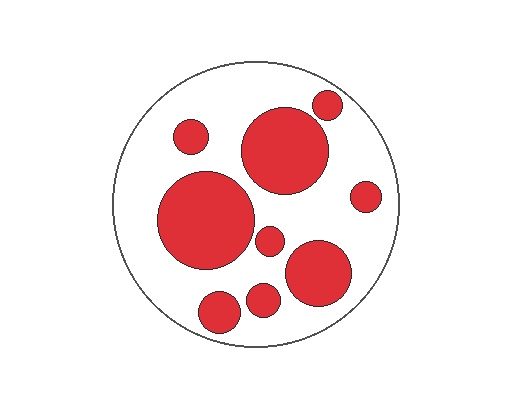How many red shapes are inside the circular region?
9.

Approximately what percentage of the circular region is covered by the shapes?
Approximately 35%.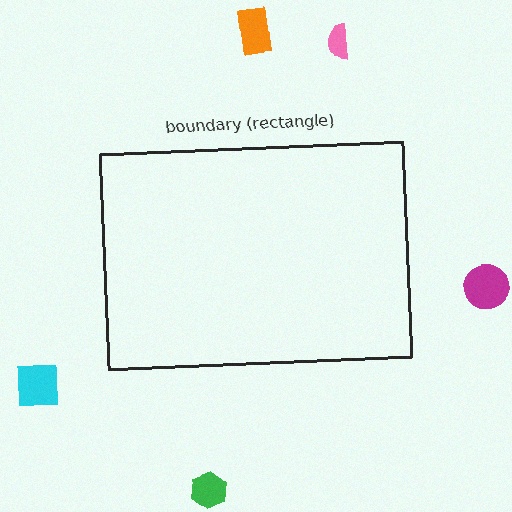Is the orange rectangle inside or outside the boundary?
Outside.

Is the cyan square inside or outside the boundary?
Outside.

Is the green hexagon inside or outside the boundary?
Outside.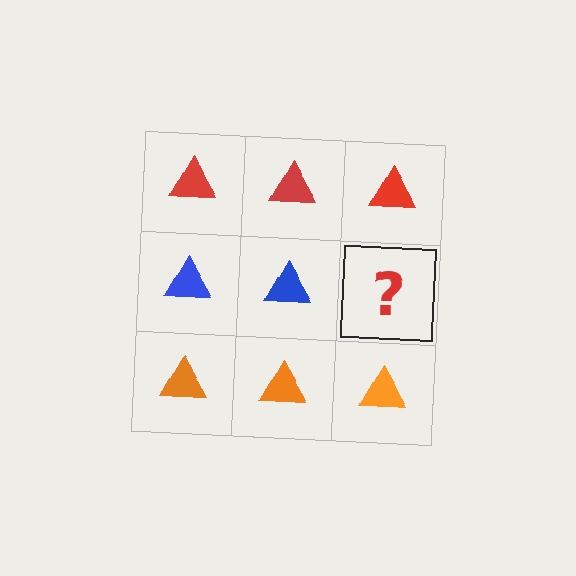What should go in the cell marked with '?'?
The missing cell should contain a blue triangle.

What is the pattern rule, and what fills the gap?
The rule is that each row has a consistent color. The gap should be filled with a blue triangle.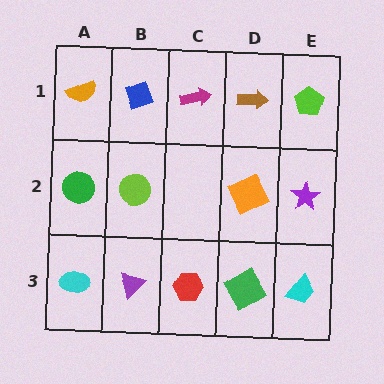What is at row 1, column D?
A brown arrow.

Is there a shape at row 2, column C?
No, that cell is empty.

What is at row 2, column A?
A green circle.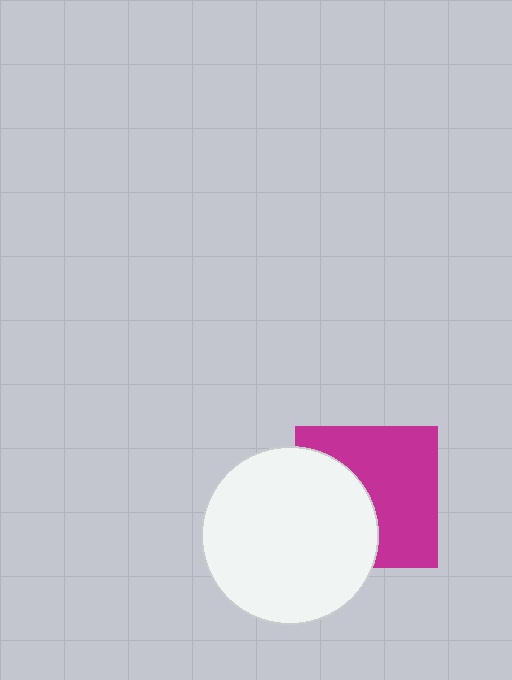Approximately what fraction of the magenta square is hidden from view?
Roughly 42% of the magenta square is hidden behind the white circle.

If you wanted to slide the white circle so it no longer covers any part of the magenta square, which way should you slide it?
Slide it left — that is the most direct way to separate the two shapes.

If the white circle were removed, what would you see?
You would see the complete magenta square.